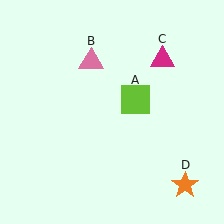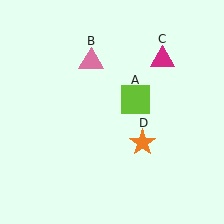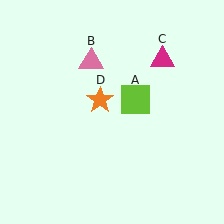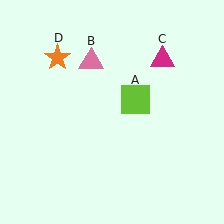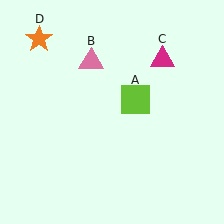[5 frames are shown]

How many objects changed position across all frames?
1 object changed position: orange star (object D).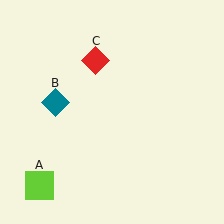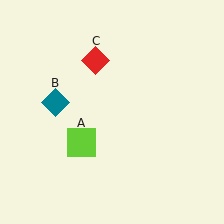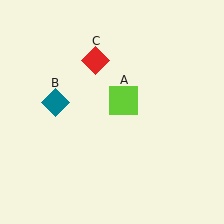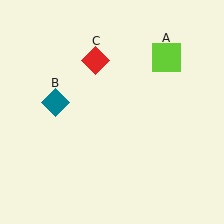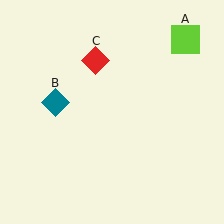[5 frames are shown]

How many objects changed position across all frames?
1 object changed position: lime square (object A).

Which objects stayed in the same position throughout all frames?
Teal diamond (object B) and red diamond (object C) remained stationary.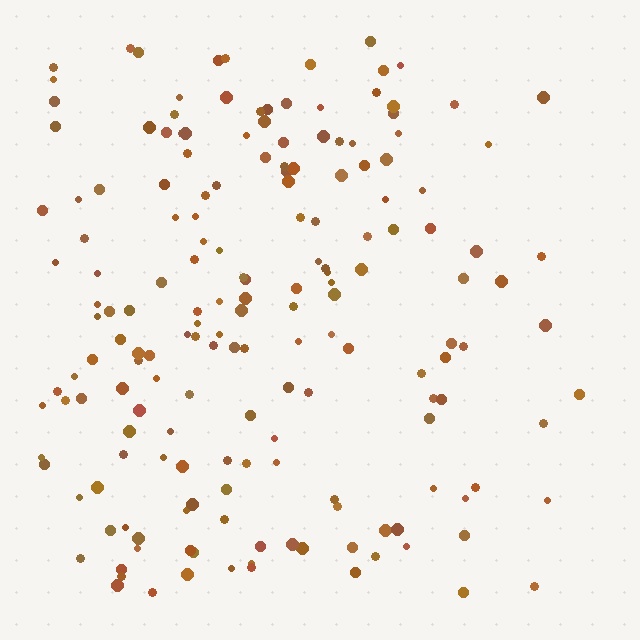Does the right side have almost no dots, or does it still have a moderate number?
Still a moderate number, just noticeably fewer than the left.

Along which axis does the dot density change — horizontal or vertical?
Horizontal.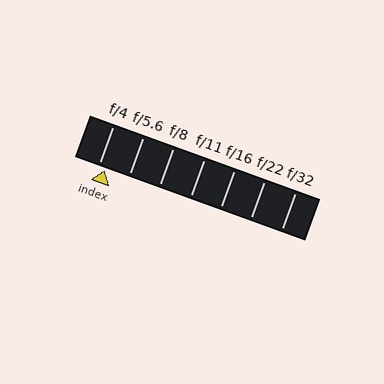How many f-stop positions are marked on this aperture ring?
There are 7 f-stop positions marked.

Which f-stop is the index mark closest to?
The index mark is closest to f/4.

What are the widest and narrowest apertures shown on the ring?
The widest aperture shown is f/4 and the narrowest is f/32.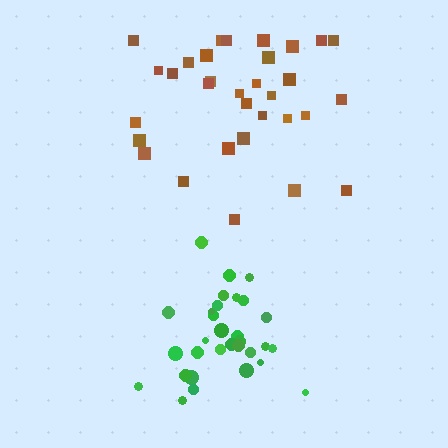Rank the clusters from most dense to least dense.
green, brown.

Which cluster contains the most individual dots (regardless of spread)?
Brown (33).